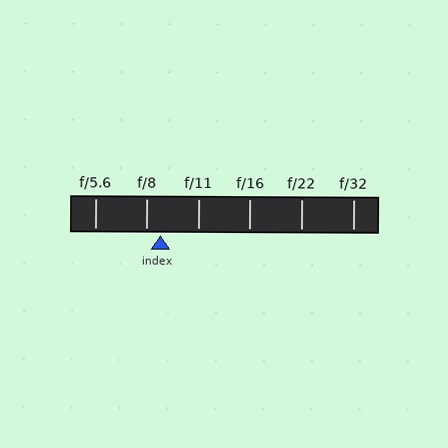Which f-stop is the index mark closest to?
The index mark is closest to f/8.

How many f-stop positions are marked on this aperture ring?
There are 6 f-stop positions marked.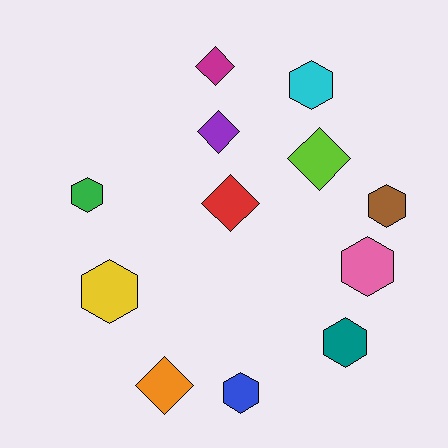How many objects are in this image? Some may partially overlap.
There are 12 objects.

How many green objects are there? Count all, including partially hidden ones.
There is 1 green object.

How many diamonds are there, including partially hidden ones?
There are 5 diamonds.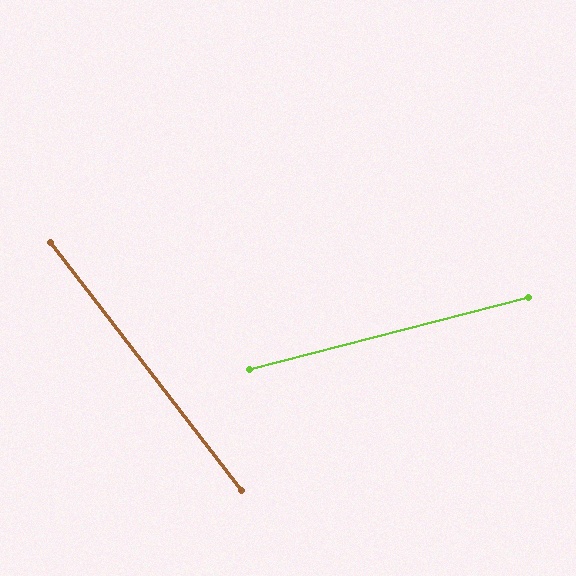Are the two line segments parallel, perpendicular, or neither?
Neither parallel nor perpendicular — they differ by about 67°.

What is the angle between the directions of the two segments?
Approximately 67 degrees.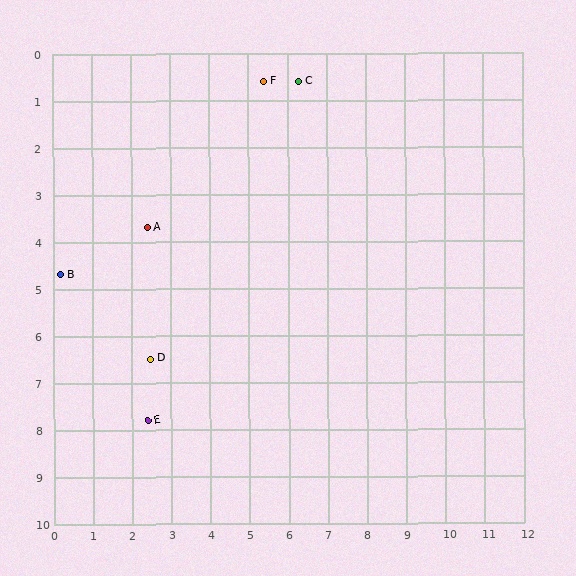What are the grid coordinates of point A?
Point A is at approximately (2.4, 3.7).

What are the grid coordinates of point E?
Point E is at approximately (2.4, 7.8).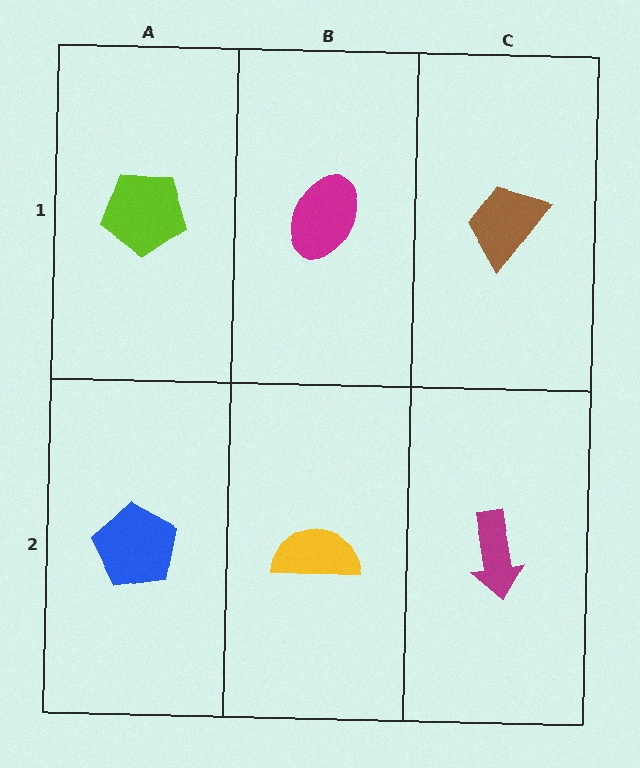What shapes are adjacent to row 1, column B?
A yellow semicircle (row 2, column B), a lime pentagon (row 1, column A), a brown trapezoid (row 1, column C).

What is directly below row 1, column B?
A yellow semicircle.